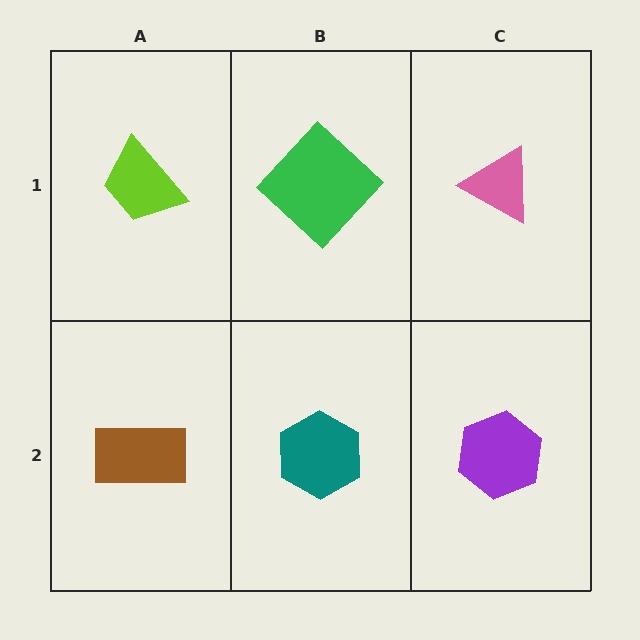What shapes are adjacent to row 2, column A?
A lime trapezoid (row 1, column A), a teal hexagon (row 2, column B).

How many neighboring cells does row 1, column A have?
2.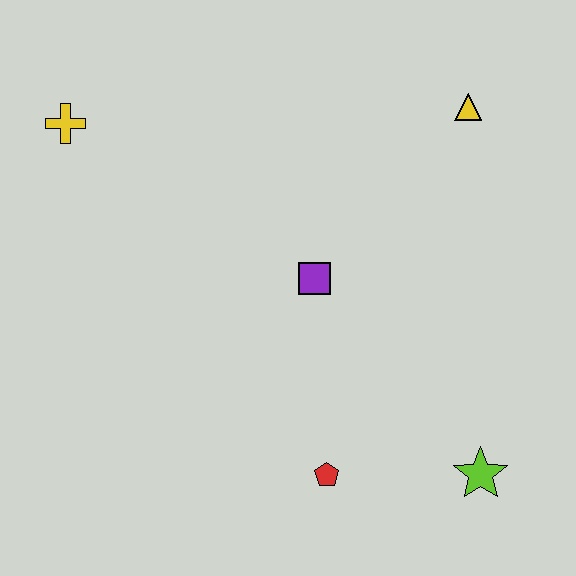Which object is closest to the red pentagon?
The lime star is closest to the red pentagon.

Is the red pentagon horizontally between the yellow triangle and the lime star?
No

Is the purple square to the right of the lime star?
No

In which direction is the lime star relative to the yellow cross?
The lime star is to the right of the yellow cross.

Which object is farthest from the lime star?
The yellow cross is farthest from the lime star.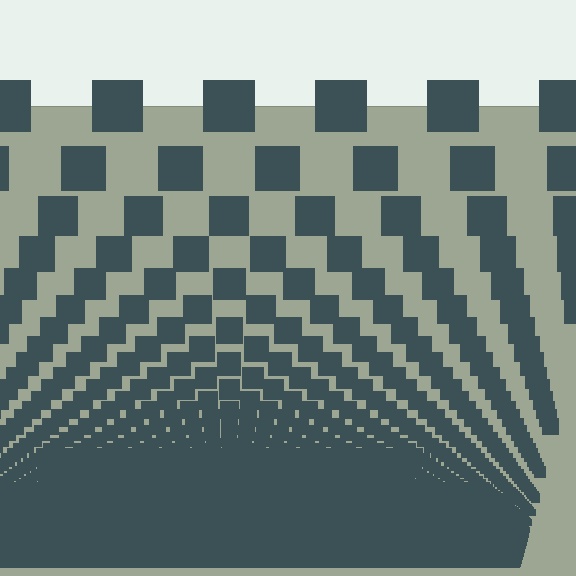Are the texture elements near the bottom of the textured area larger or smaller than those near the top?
Smaller. The gradient is inverted — elements near the bottom are smaller and denser.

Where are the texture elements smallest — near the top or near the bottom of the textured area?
Near the bottom.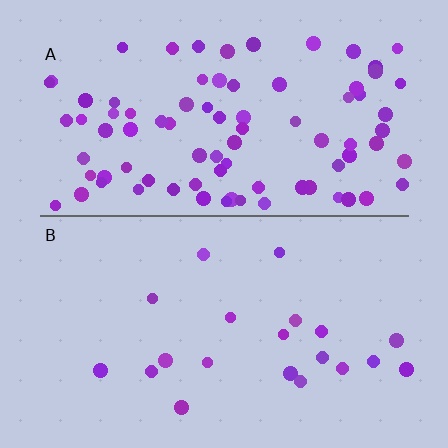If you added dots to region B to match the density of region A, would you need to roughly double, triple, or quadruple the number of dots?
Approximately quadruple.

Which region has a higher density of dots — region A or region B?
A (the top).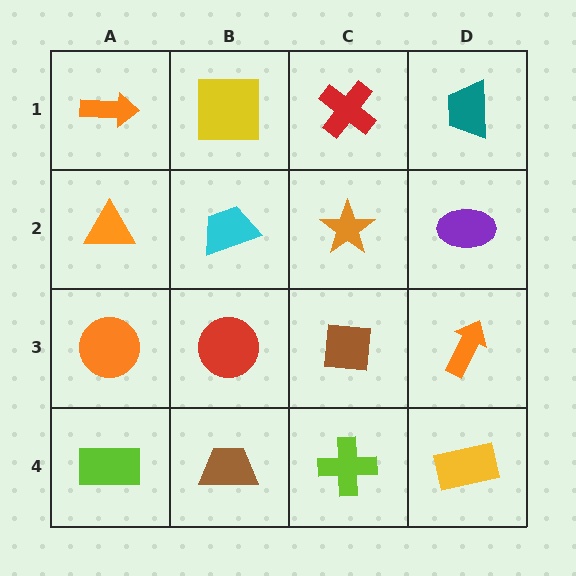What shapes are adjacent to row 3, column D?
A purple ellipse (row 2, column D), a yellow rectangle (row 4, column D), a brown square (row 3, column C).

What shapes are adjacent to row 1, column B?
A cyan trapezoid (row 2, column B), an orange arrow (row 1, column A), a red cross (row 1, column C).